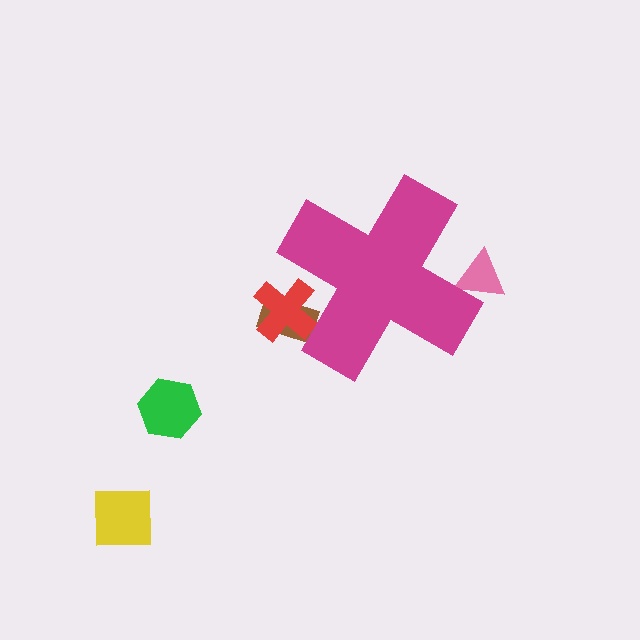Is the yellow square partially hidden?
No, the yellow square is fully visible.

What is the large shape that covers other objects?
A magenta cross.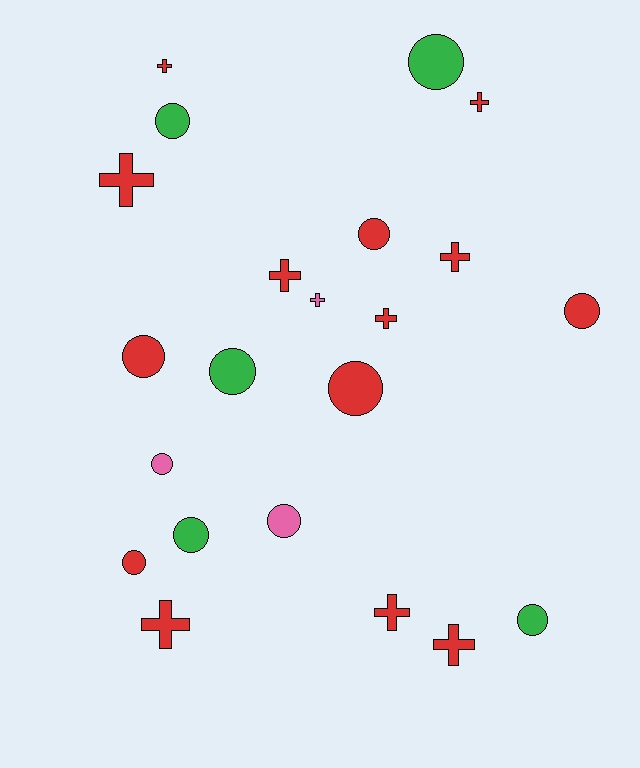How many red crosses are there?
There are 9 red crosses.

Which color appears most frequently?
Red, with 14 objects.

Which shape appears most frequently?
Circle, with 12 objects.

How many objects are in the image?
There are 22 objects.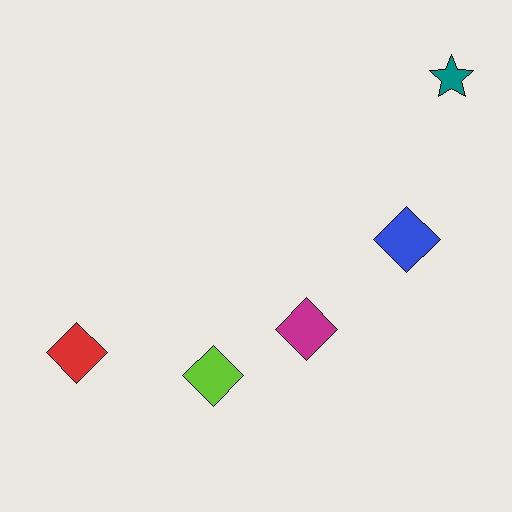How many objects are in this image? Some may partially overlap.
There are 5 objects.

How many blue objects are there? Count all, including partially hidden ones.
There is 1 blue object.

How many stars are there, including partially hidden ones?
There is 1 star.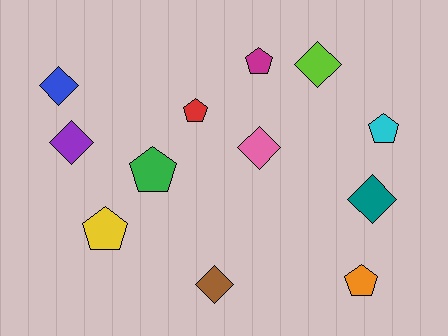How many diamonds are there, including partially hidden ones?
There are 6 diamonds.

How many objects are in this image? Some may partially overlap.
There are 12 objects.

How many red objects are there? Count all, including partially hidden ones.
There is 1 red object.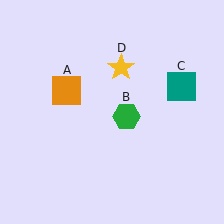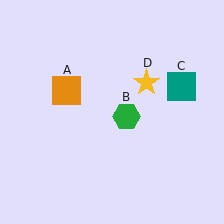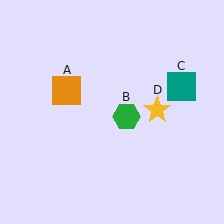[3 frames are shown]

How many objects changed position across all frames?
1 object changed position: yellow star (object D).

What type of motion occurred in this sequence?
The yellow star (object D) rotated clockwise around the center of the scene.